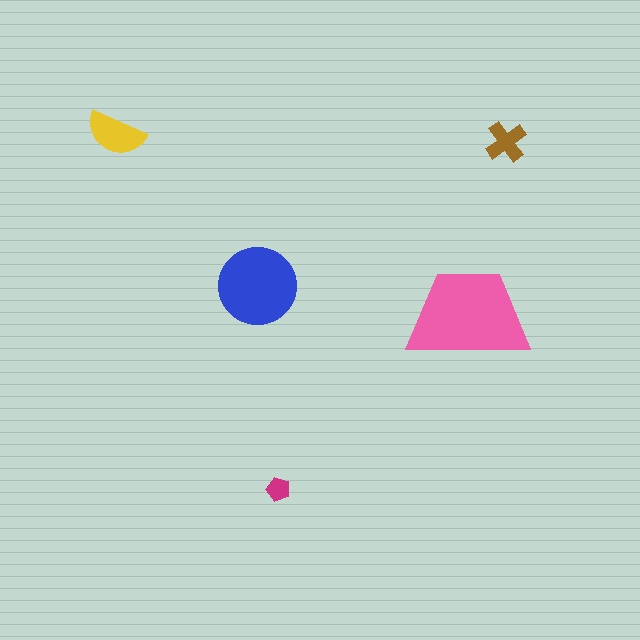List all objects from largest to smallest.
The pink trapezoid, the blue circle, the yellow semicircle, the brown cross, the magenta pentagon.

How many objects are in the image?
There are 5 objects in the image.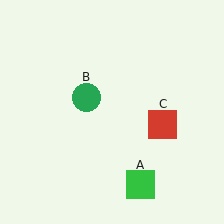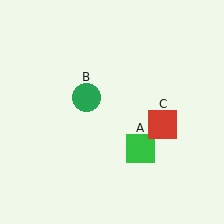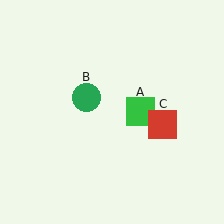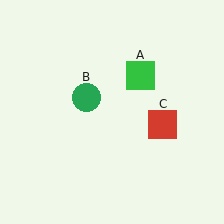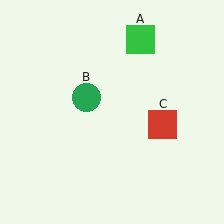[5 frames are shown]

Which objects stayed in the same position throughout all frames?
Green circle (object B) and red square (object C) remained stationary.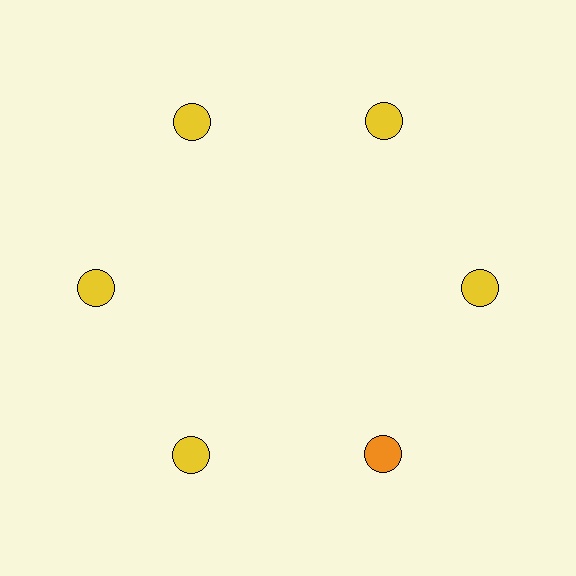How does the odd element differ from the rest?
It has a different color: orange instead of yellow.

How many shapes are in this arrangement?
There are 6 shapes arranged in a ring pattern.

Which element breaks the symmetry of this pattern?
The orange circle at roughly the 5 o'clock position breaks the symmetry. All other shapes are yellow circles.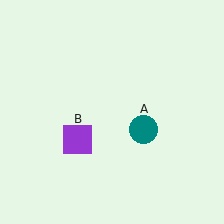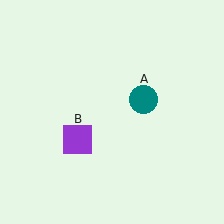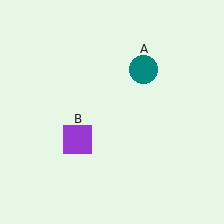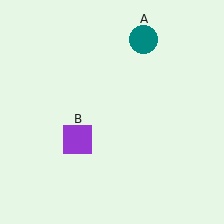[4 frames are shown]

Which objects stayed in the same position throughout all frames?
Purple square (object B) remained stationary.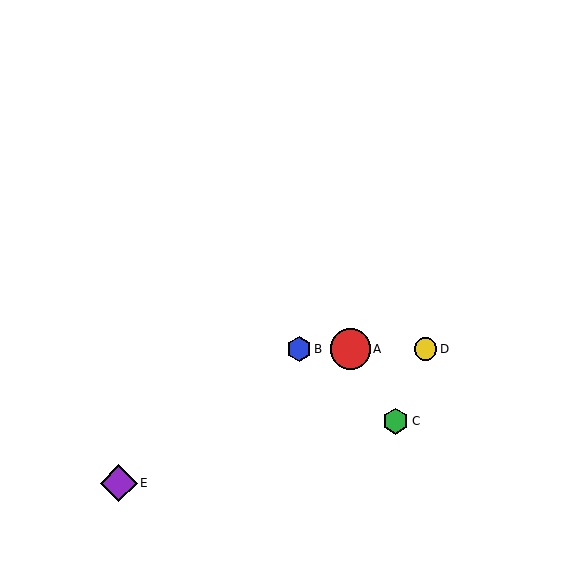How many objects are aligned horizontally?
3 objects (A, B, D) are aligned horizontally.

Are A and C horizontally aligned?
No, A is at y≈349 and C is at y≈421.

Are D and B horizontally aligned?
Yes, both are at y≈349.